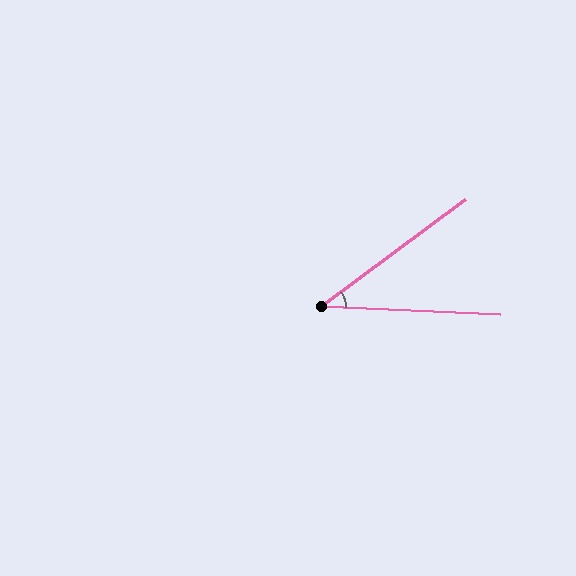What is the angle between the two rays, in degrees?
Approximately 39 degrees.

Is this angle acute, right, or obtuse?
It is acute.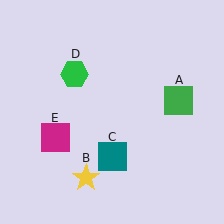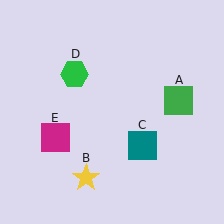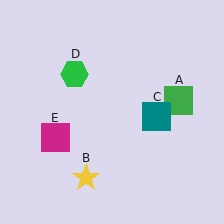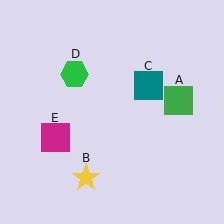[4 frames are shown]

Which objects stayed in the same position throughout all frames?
Green square (object A) and yellow star (object B) and green hexagon (object D) and magenta square (object E) remained stationary.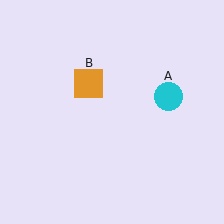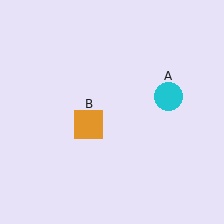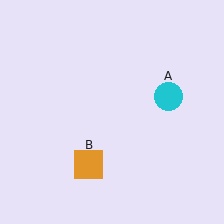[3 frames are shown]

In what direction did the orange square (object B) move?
The orange square (object B) moved down.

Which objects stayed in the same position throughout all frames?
Cyan circle (object A) remained stationary.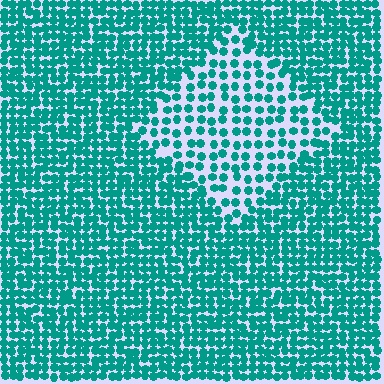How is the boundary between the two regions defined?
The boundary is defined by a change in element density (approximately 1.9x ratio). All elements are the same color, size, and shape.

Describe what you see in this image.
The image contains small teal elements arranged at two different densities. A diamond-shaped region is visible where the elements are less densely packed than the surrounding area.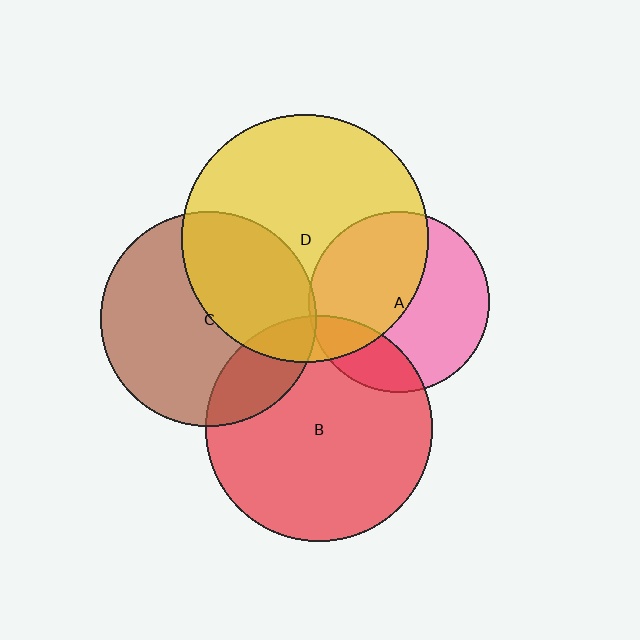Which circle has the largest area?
Circle D (yellow).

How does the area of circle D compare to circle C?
Approximately 1.3 times.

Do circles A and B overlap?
Yes.